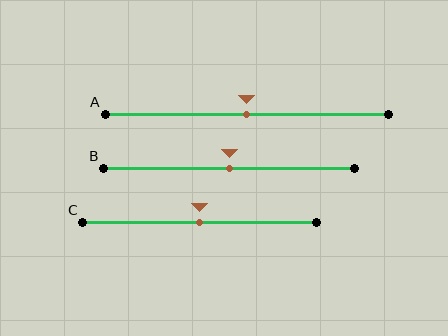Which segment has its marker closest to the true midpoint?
Segment A has its marker closest to the true midpoint.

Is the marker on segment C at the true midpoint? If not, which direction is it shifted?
Yes, the marker on segment C is at the true midpoint.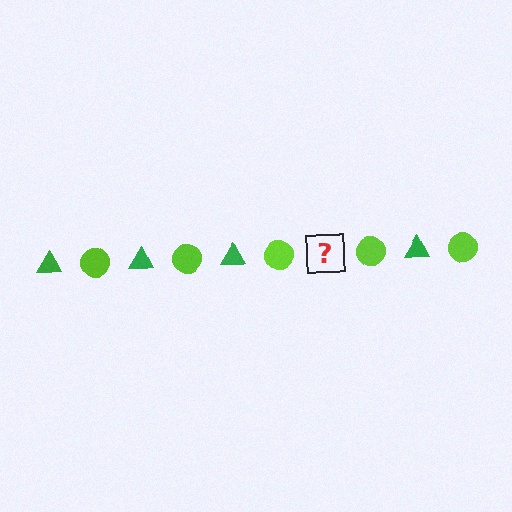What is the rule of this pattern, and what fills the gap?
The rule is that the pattern alternates between green triangle and lime circle. The gap should be filled with a green triangle.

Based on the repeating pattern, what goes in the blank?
The blank should be a green triangle.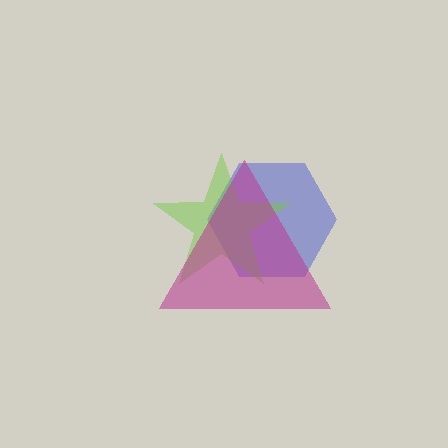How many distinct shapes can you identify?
There are 3 distinct shapes: a blue hexagon, a lime star, a magenta triangle.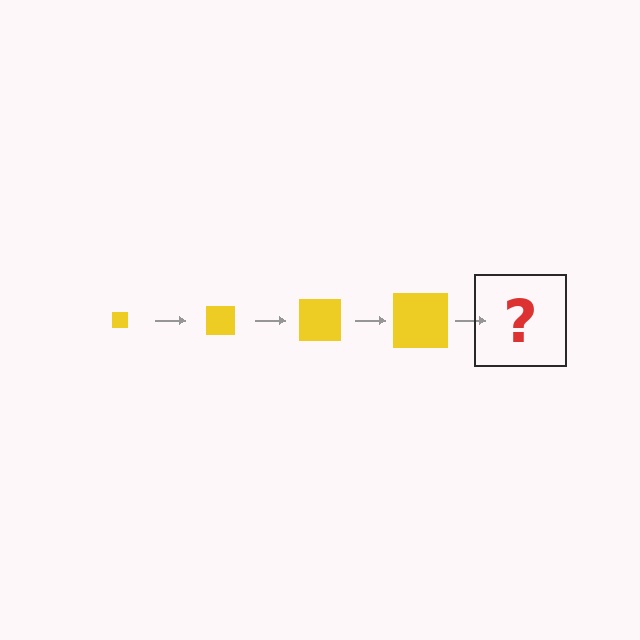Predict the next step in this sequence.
The next step is a yellow square, larger than the previous one.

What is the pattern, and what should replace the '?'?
The pattern is that the square gets progressively larger each step. The '?' should be a yellow square, larger than the previous one.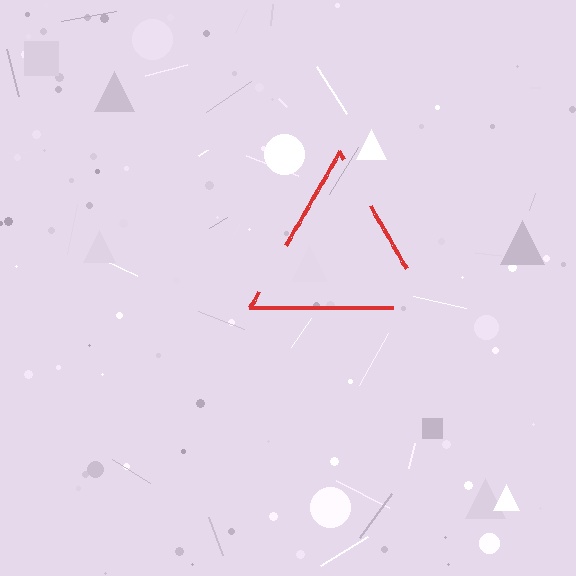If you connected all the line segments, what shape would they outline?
They would outline a triangle.